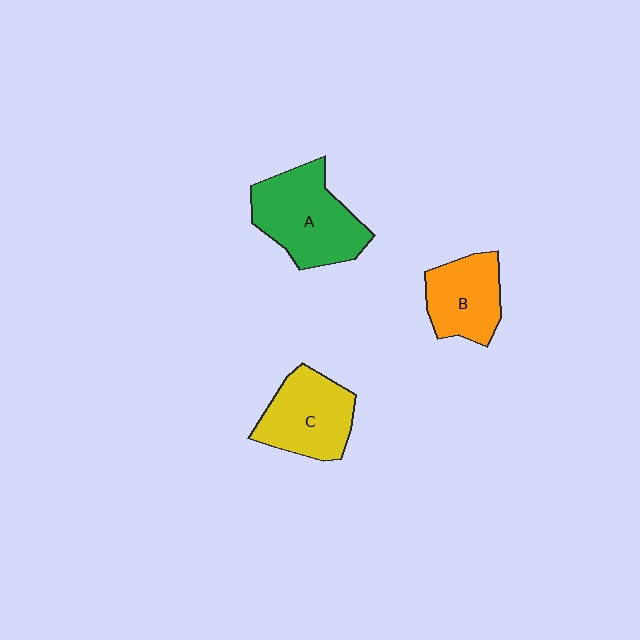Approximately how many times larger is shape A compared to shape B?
Approximately 1.4 times.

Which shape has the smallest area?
Shape B (orange).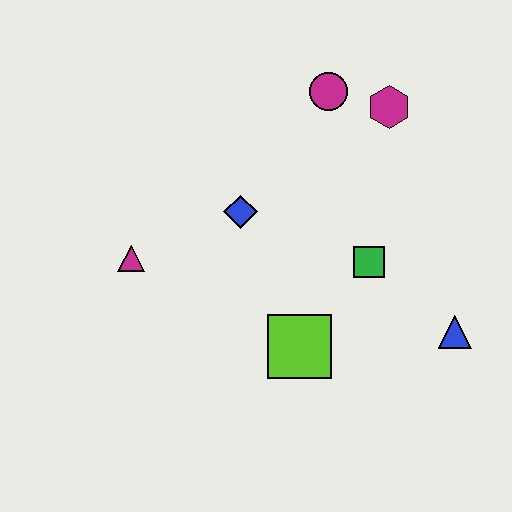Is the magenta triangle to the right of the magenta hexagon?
No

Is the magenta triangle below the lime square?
No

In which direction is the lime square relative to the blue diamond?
The lime square is below the blue diamond.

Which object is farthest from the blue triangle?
The magenta triangle is farthest from the blue triangle.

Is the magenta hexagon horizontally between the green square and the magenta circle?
No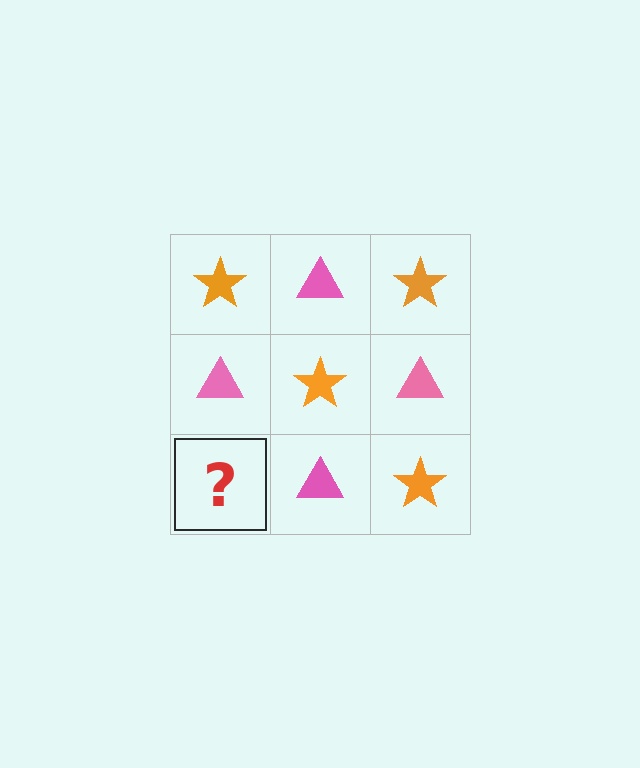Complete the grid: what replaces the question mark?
The question mark should be replaced with an orange star.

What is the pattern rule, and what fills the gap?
The rule is that it alternates orange star and pink triangle in a checkerboard pattern. The gap should be filled with an orange star.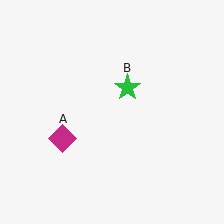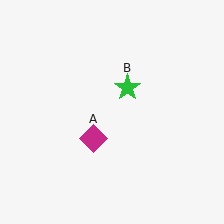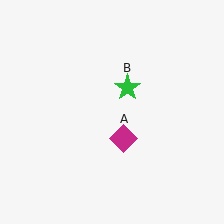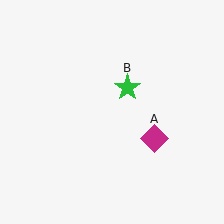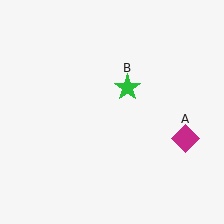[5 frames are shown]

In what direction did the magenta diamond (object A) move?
The magenta diamond (object A) moved right.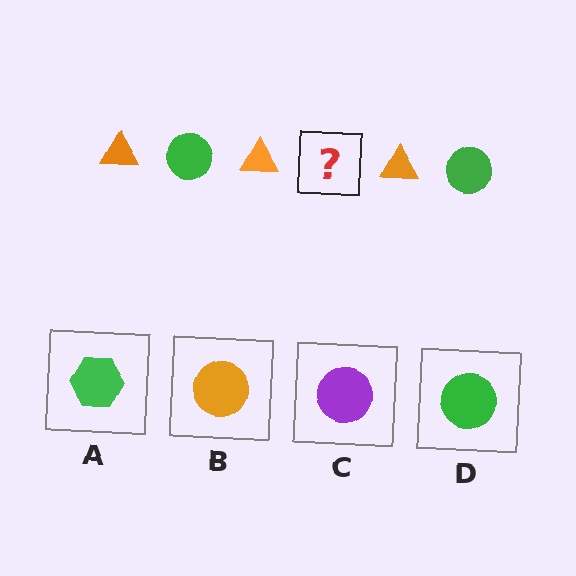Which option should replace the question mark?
Option D.